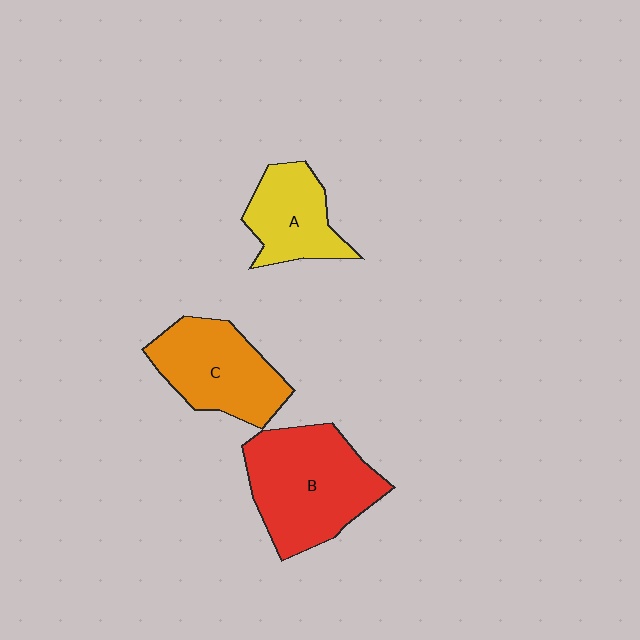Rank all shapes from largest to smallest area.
From largest to smallest: B (red), C (orange), A (yellow).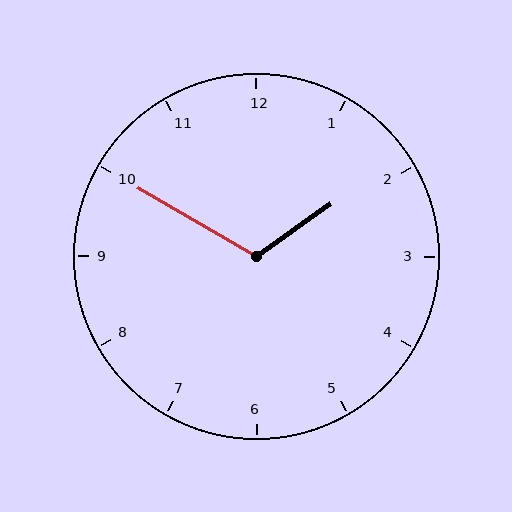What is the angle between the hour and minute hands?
Approximately 115 degrees.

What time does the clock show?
1:50.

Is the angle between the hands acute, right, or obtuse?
It is obtuse.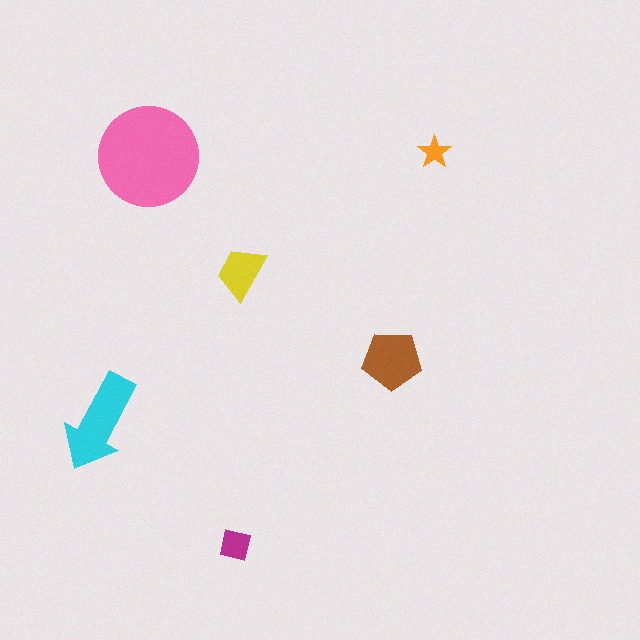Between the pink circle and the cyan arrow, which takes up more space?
The pink circle.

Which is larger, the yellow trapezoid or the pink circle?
The pink circle.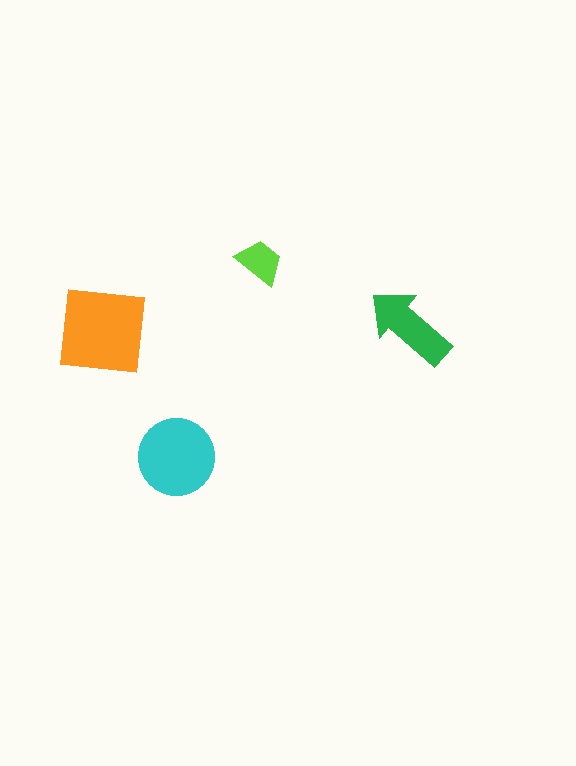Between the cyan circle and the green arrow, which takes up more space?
The cyan circle.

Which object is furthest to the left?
The orange square is leftmost.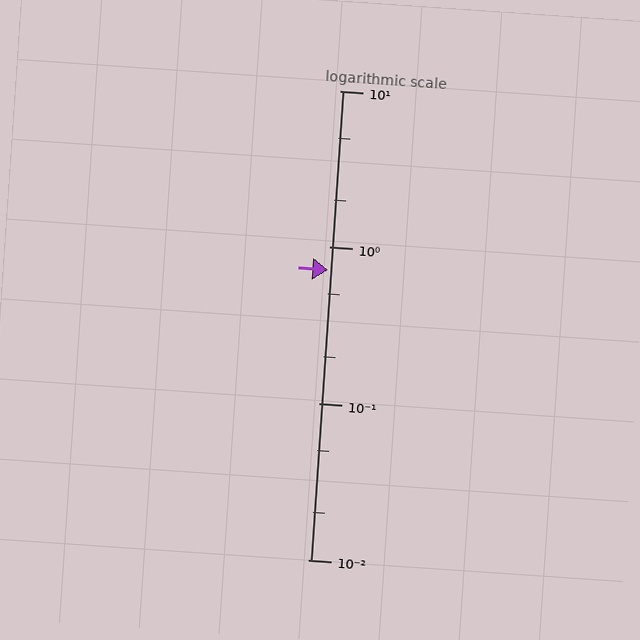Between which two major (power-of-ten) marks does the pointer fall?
The pointer is between 0.1 and 1.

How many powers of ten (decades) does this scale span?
The scale spans 3 decades, from 0.01 to 10.